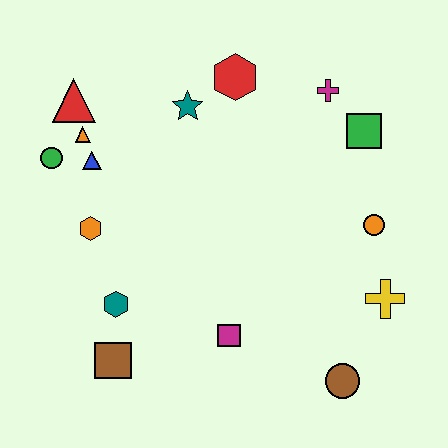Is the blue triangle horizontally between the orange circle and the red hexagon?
No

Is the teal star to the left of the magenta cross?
Yes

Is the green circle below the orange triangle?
Yes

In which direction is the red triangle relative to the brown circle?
The red triangle is above the brown circle.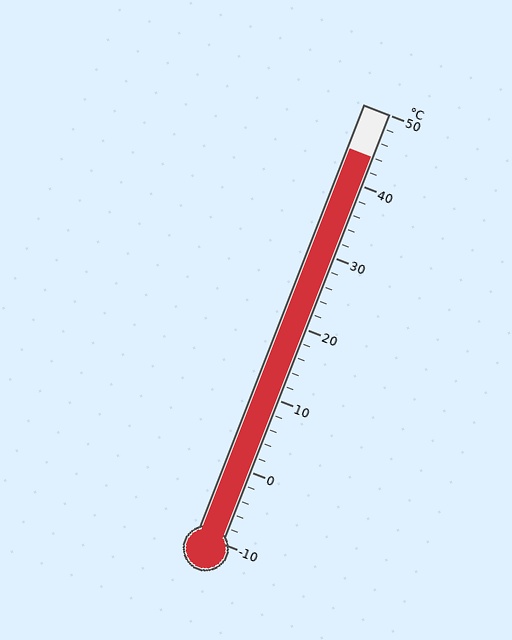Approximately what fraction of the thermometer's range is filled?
The thermometer is filled to approximately 90% of its range.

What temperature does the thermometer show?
The thermometer shows approximately 44°C.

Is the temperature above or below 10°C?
The temperature is above 10°C.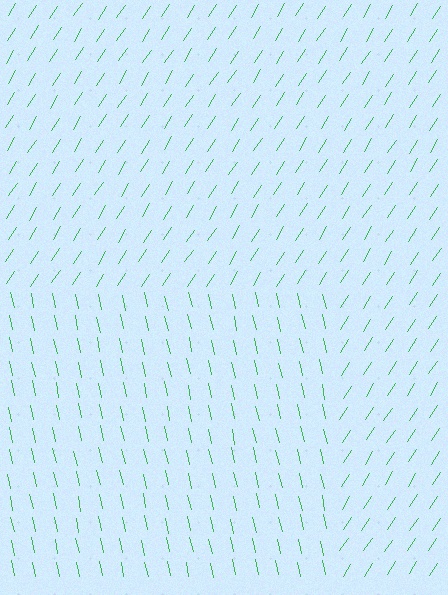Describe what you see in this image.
The image is filled with small green line segments. A rectangle region in the image has lines oriented differently from the surrounding lines, creating a visible texture boundary.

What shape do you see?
I see a rectangle.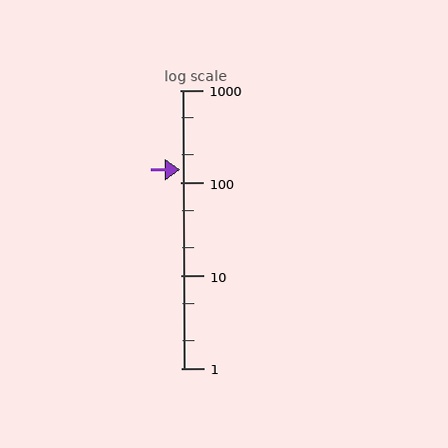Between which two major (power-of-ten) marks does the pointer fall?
The pointer is between 100 and 1000.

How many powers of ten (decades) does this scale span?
The scale spans 3 decades, from 1 to 1000.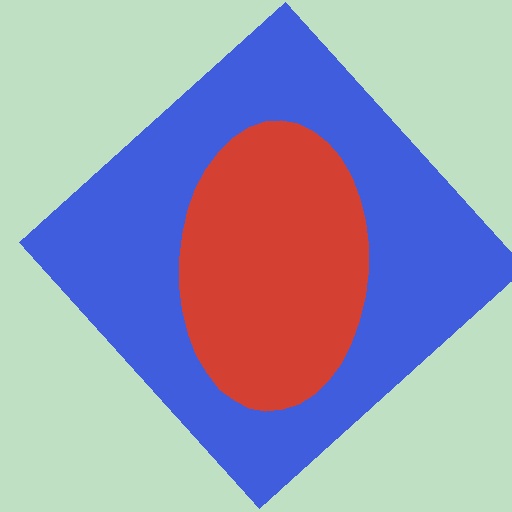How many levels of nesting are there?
2.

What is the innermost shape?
The red ellipse.